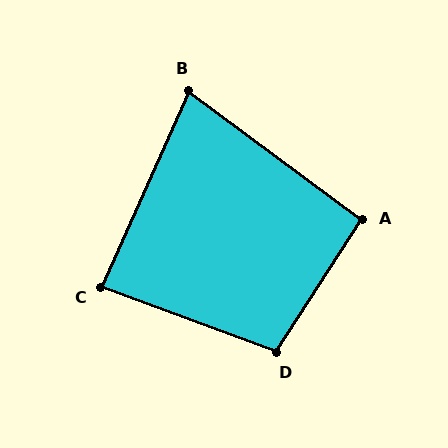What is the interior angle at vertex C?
Approximately 86 degrees (approximately right).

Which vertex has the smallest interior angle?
B, at approximately 77 degrees.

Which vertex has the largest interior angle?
D, at approximately 103 degrees.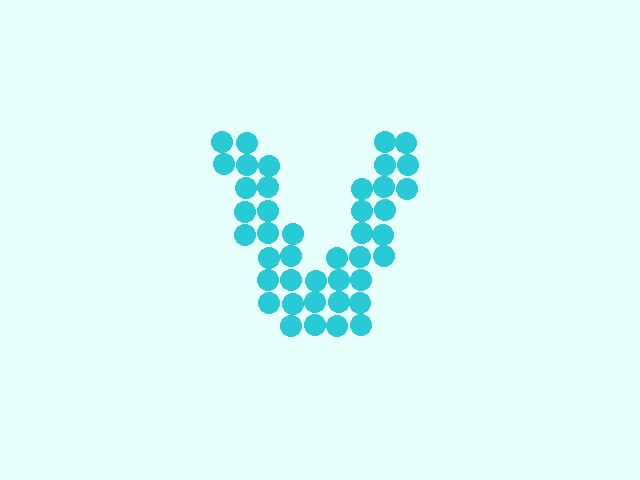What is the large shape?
The large shape is the letter V.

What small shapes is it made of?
It is made of small circles.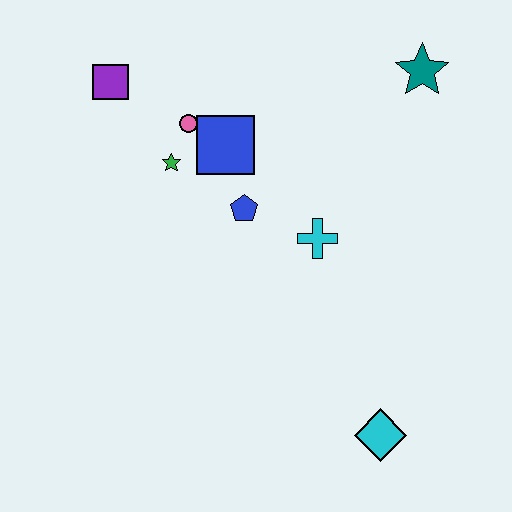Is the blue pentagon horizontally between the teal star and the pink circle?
Yes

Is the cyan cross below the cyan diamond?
No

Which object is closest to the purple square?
The pink circle is closest to the purple square.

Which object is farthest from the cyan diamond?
The purple square is farthest from the cyan diamond.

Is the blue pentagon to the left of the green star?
No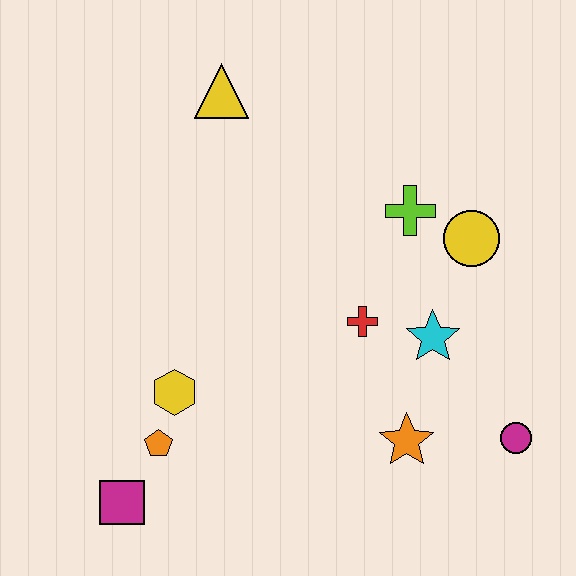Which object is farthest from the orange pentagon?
The yellow circle is farthest from the orange pentagon.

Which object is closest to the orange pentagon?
The yellow hexagon is closest to the orange pentagon.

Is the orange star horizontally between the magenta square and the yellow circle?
Yes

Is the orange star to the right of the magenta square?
Yes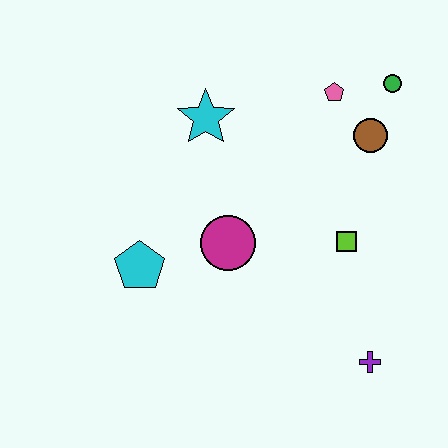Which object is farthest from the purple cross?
The cyan star is farthest from the purple cross.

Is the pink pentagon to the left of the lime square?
Yes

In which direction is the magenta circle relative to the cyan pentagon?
The magenta circle is to the right of the cyan pentagon.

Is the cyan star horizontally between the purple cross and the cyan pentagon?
Yes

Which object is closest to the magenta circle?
The cyan pentagon is closest to the magenta circle.